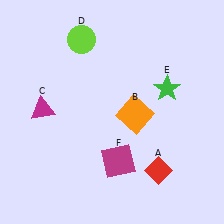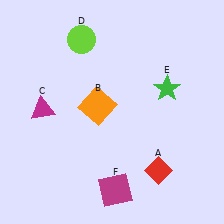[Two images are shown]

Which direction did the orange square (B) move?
The orange square (B) moved left.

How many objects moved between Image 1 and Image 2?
2 objects moved between the two images.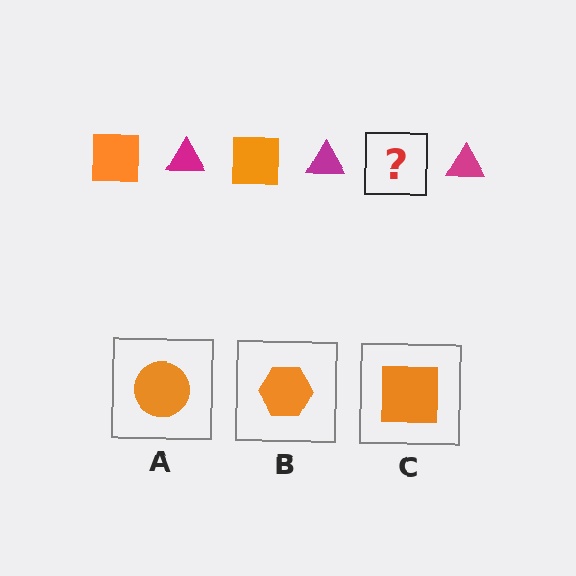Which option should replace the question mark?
Option C.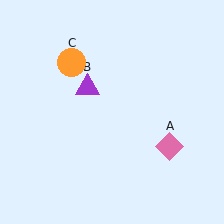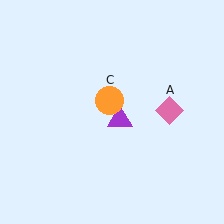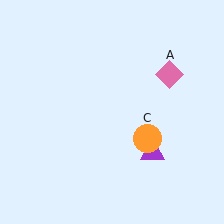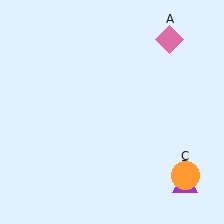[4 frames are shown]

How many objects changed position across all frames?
3 objects changed position: pink diamond (object A), purple triangle (object B), orange circle (object C).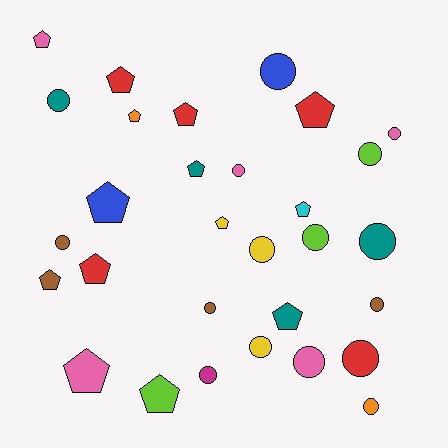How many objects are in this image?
There are 30 objects.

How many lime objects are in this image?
There are 3 lime objects.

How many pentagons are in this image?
There are 14 pentagons.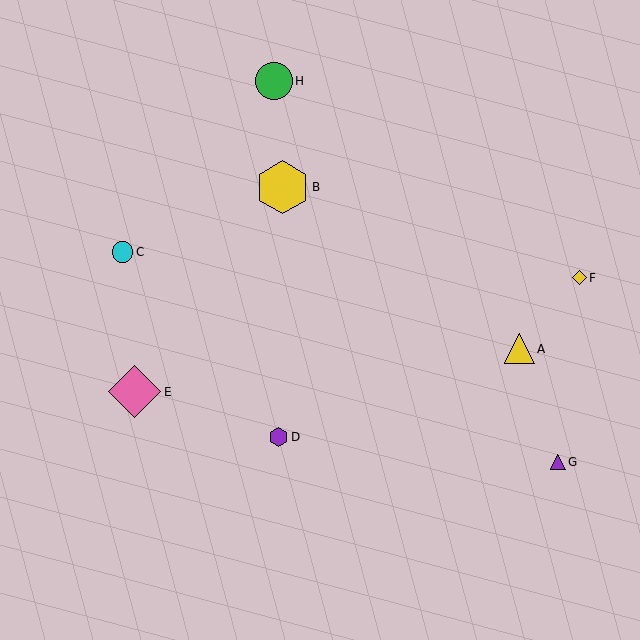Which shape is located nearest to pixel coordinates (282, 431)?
The purple hexagon (labeled D) at (279, 437) is nearest to that location.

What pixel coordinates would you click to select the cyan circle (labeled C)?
Click at (122, 252) to select the cyan circle C.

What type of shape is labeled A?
Shape A is a yellow triangle.